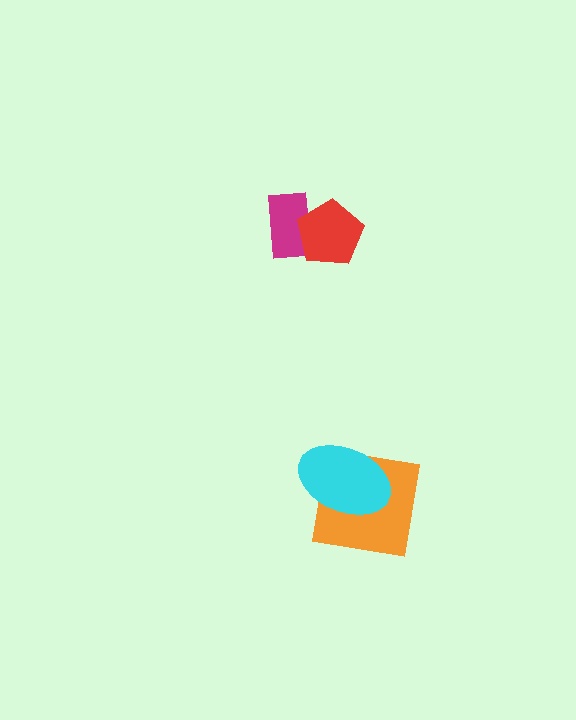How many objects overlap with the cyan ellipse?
1 object overlaps with the cyan ellipse.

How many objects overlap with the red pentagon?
1 object overlaps with the red pentagon.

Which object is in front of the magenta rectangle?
The red pentagon is in front of the magenta rectangle.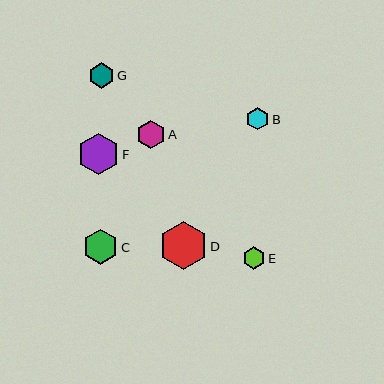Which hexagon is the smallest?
Hexagon B is the smallest with a size of approximately 22 pixels.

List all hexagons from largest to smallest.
From largest to smallest: D, F, C, A, G, E, B.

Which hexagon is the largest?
Hexagon D is the largest with a size of approximately 48 pixels.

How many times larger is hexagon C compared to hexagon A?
Hexagon C is approximately 1.2 times the size of hexagon A.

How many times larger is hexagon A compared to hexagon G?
Hexagon A is approximately 1.1 times the size of hexagon G.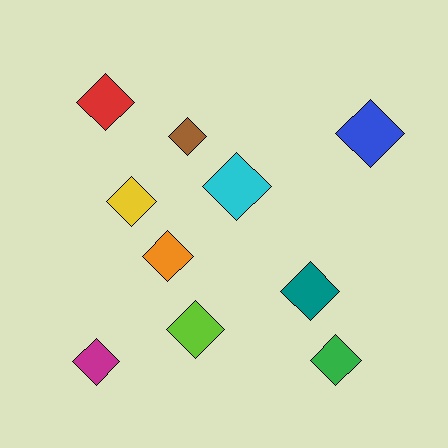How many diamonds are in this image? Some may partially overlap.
There are 10 diamonds.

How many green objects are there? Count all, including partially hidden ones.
There is 1 green object.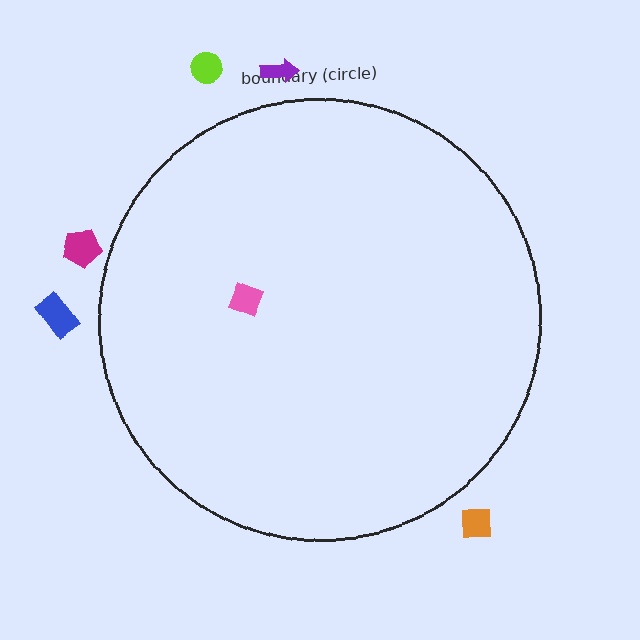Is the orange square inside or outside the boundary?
Outside.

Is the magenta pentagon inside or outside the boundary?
Outside.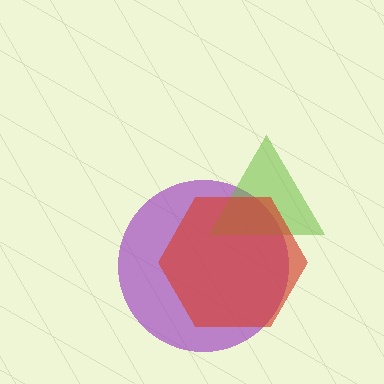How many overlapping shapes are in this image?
There are 3 overlapping shapes in the image.